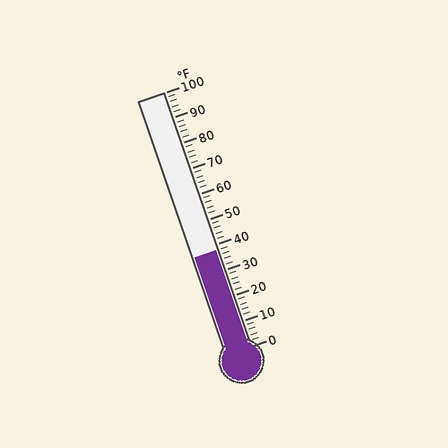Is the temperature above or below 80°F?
The temperature is below 80°F.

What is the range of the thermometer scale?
The thermometer scale ranges from 0°F to 100°F.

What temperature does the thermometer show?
The thermometer shows approximately 38°F.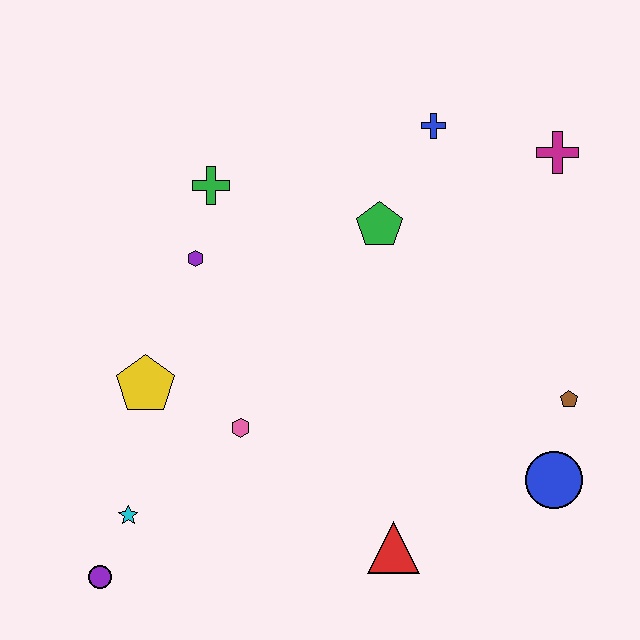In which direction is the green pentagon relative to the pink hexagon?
The green pentagon is above the pink hexagon.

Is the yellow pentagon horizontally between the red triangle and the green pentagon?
No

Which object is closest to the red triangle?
The blue circle is closest to the red triangle.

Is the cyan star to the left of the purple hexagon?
Yes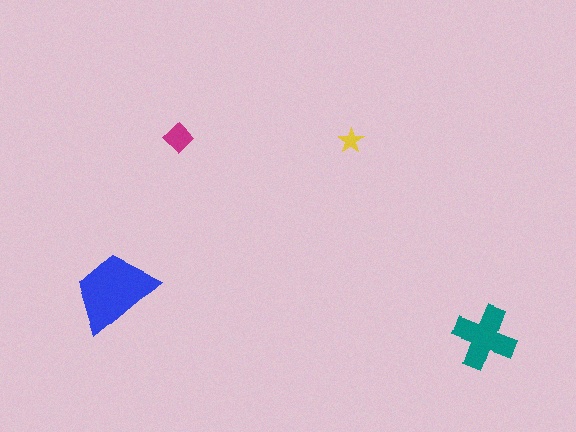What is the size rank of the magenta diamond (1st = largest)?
3rd.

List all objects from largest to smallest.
The blue trapezoid, the teal cross, the magenta diamond, the yellow star.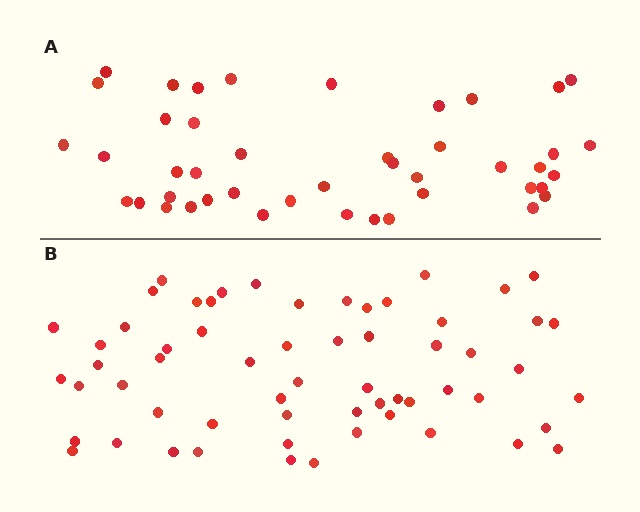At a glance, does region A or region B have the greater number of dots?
Region B (the bottom region) has more dots.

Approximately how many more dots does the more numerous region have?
Region B has approximately 15 more dots than region A.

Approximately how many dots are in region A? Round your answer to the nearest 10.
About 40 dots. (The exact count is 44, which rounds to 40.)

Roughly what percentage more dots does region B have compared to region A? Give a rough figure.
About 35% more.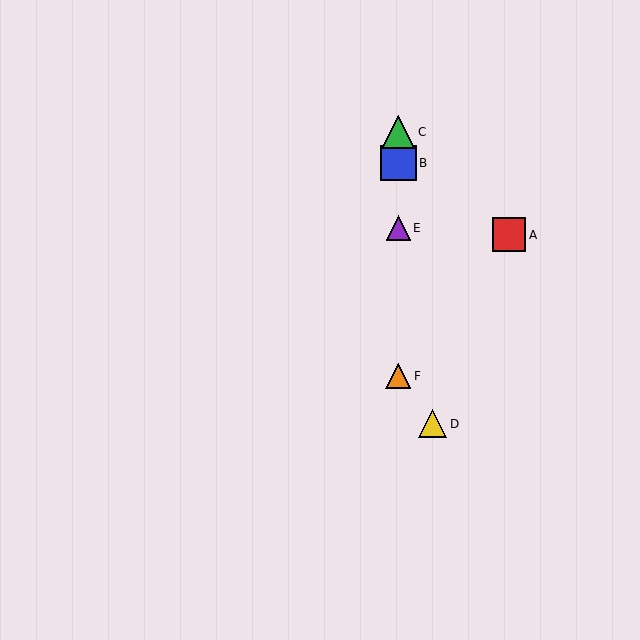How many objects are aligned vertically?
4 objects (B, C, E, F) are aligned vertically.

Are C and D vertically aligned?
No, C is at x≈398 and D is at x≈432.